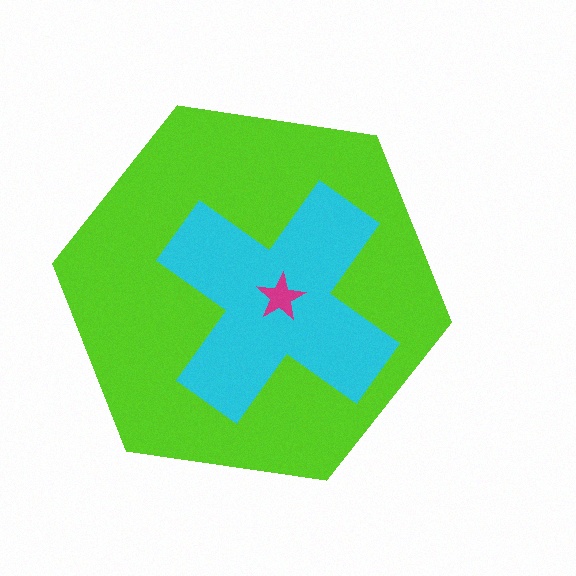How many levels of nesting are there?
3.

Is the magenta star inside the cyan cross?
Yes.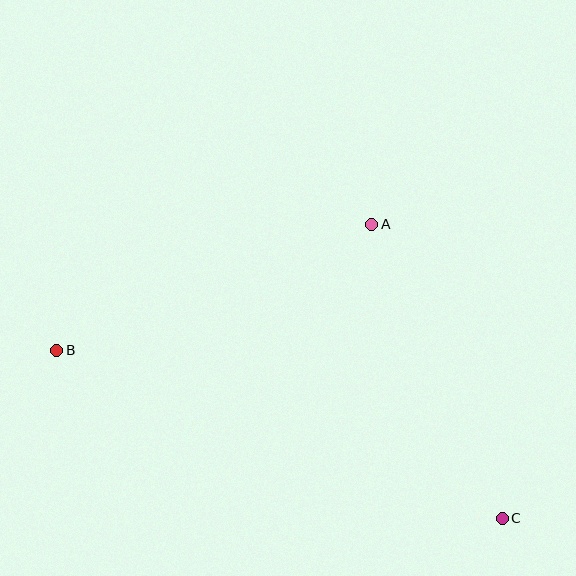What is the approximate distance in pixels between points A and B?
The distance between A and B is approximately 339 pixels.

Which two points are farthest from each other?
Points B and C are farthest from each other.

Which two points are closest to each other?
Points A and C are closest to each other.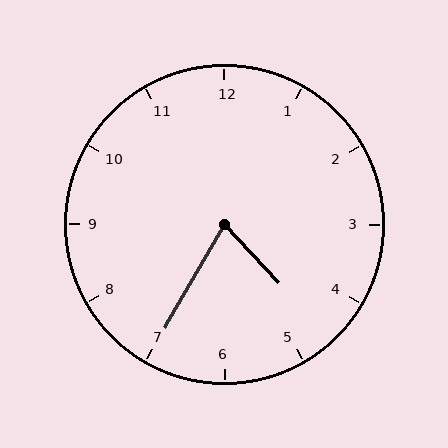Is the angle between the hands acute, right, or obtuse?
It is acute.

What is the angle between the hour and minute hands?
Approximately 72 degrees.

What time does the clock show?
4:35.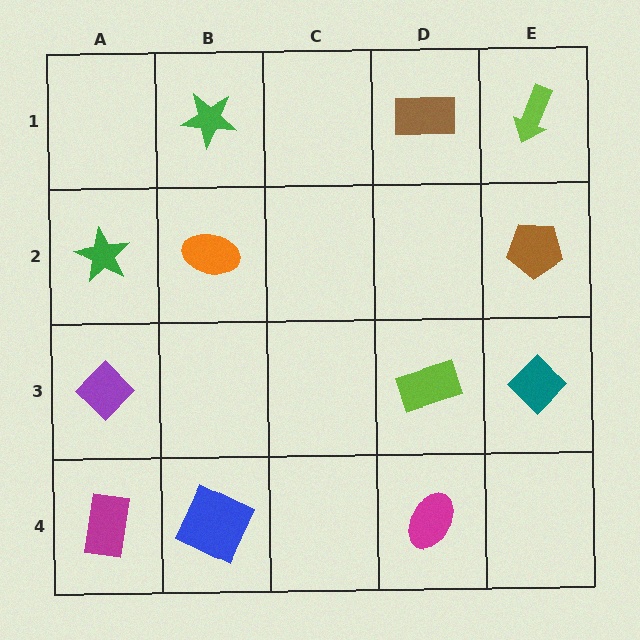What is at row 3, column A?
A purple diamond.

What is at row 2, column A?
A green star.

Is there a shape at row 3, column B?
No, that cell is empty.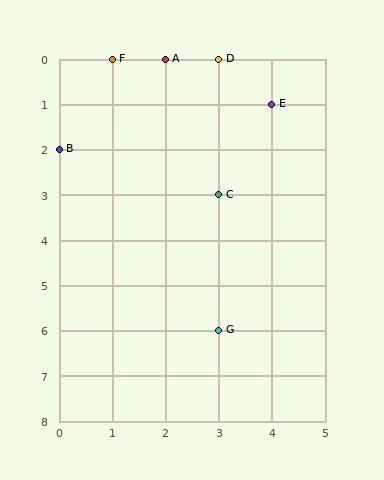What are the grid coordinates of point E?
Point E is at grid coordinates (4, 1).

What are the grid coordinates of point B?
Point B is at grid coordinates (0, 2).